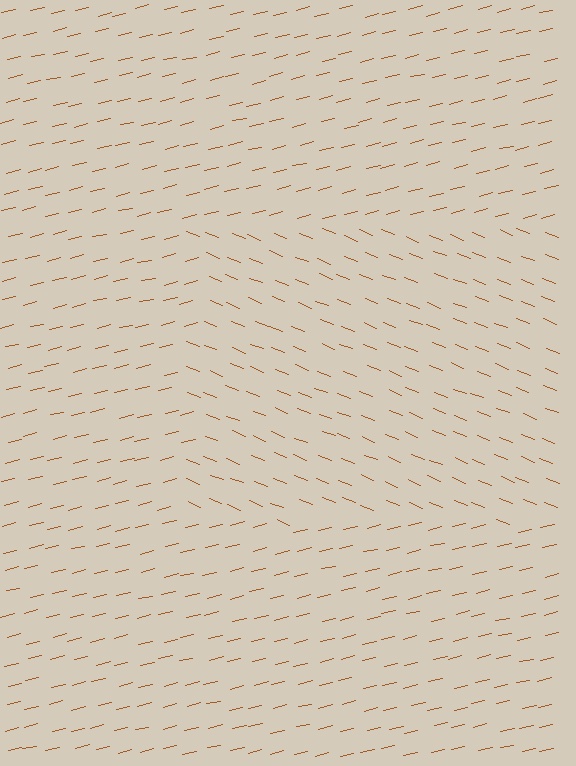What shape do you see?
I see a rectangle.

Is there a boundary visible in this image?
Yes, there is a texture boundary formed by a change in line orientation.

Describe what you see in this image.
The image is filled with small brown line segments. A rectangle region in the image has lines oriented differently from the surrounding lines, creating a visible texture boundary.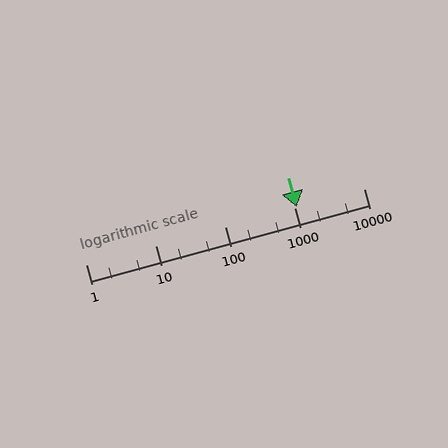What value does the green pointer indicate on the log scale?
The pointer indicates approximately 1100.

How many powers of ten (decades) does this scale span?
The scale spans 4 decades, from 1 to 10000.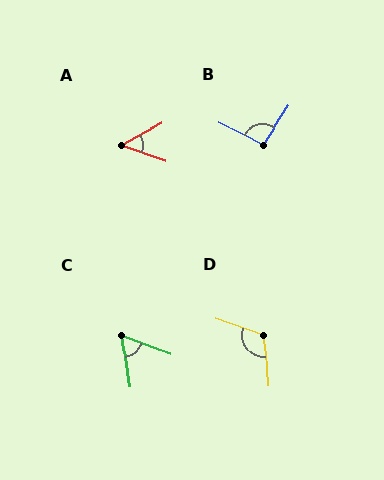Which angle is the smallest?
A, at approximately 48 degrees.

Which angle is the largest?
D, at approximately 113 degrees.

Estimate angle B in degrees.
Approximately 96 degrees.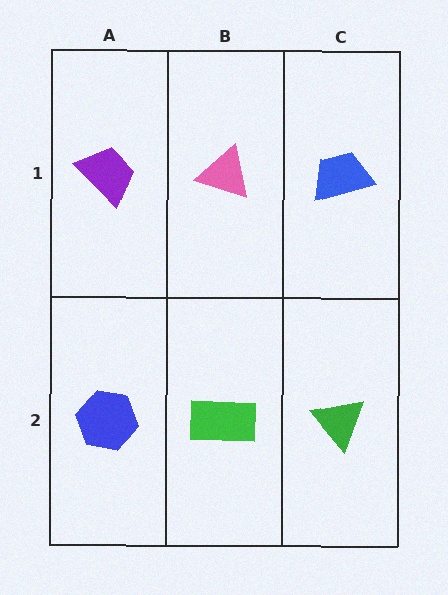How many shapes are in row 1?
3 shapes.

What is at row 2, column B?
A green rectangle.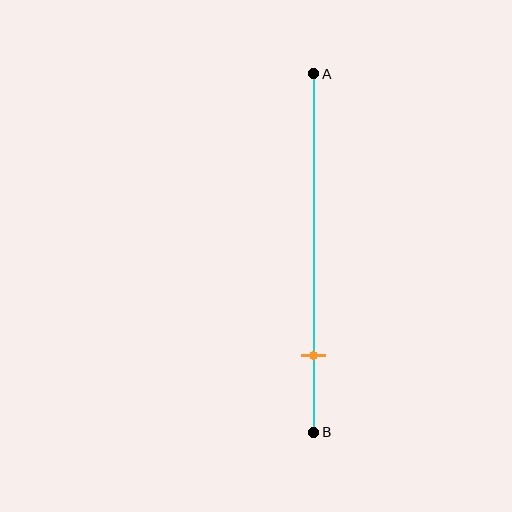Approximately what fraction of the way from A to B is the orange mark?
The orange mark is approximately 80% of the way from A to B.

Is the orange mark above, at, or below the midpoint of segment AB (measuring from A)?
The orange mark is below the midpoint of segment AB.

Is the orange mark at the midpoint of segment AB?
No, the mark is at about 80% from A, not at the 50% midpoint.